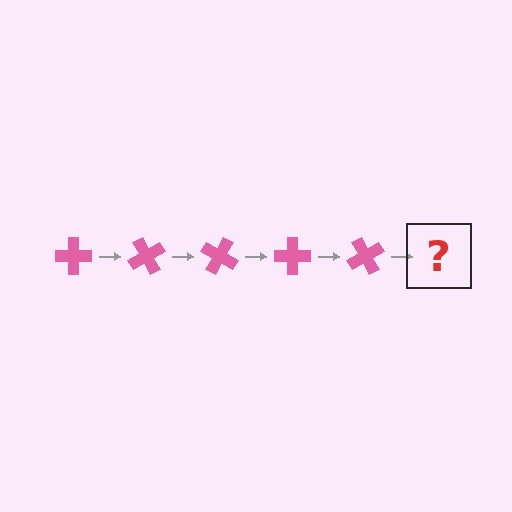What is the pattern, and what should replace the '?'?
The pattern is that the cross rotates 60 degrees each step. The '?' should be a pink cross rotated 300 degrees.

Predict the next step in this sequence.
The next step is a pink cross rotated 300 degrees.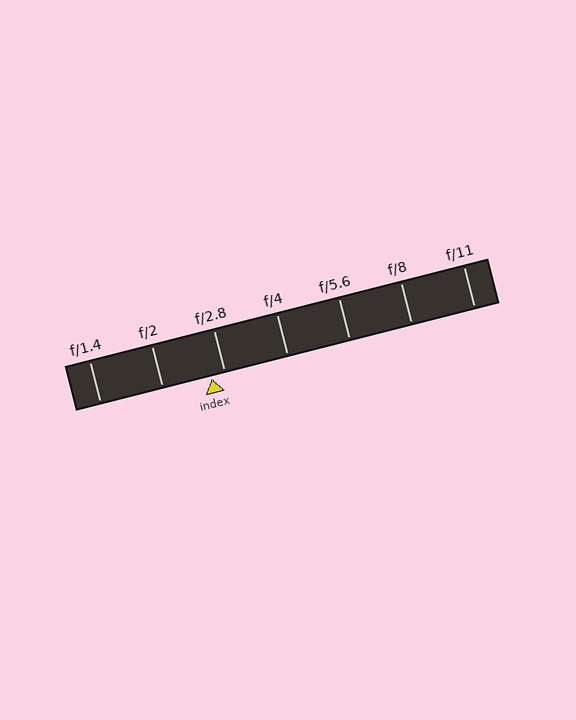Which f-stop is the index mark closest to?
The index mark is closest to f/2.8.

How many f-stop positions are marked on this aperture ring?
There are 7 f-stop positions marked.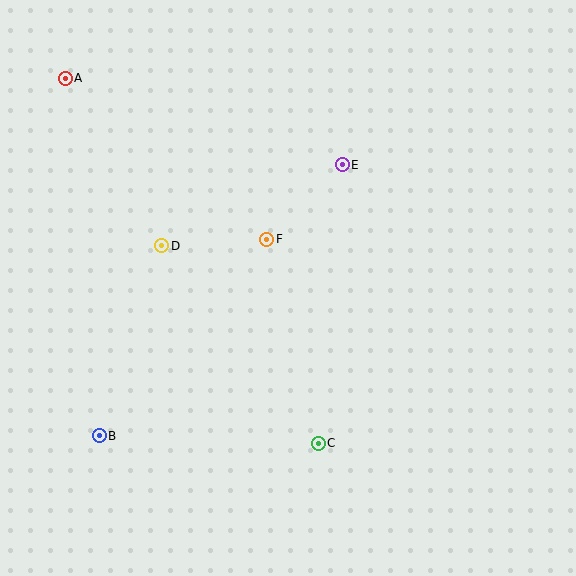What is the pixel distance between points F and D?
The distance between F and D is 105 pixels.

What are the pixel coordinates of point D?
Point D is at (162, 246).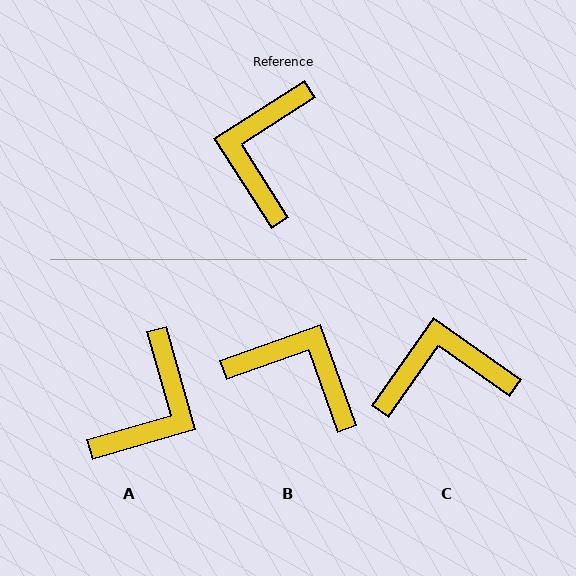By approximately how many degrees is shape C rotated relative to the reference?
Approximately 68 degrees clockwise.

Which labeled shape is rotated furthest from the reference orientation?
A, about 164 degrees away.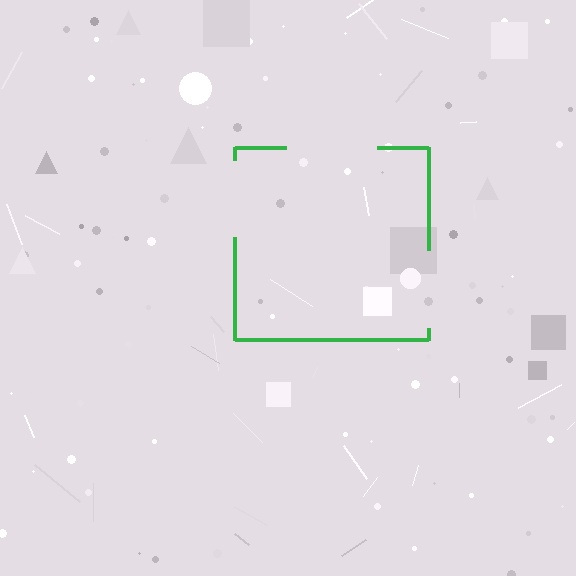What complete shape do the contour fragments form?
The contour fragments form a square.